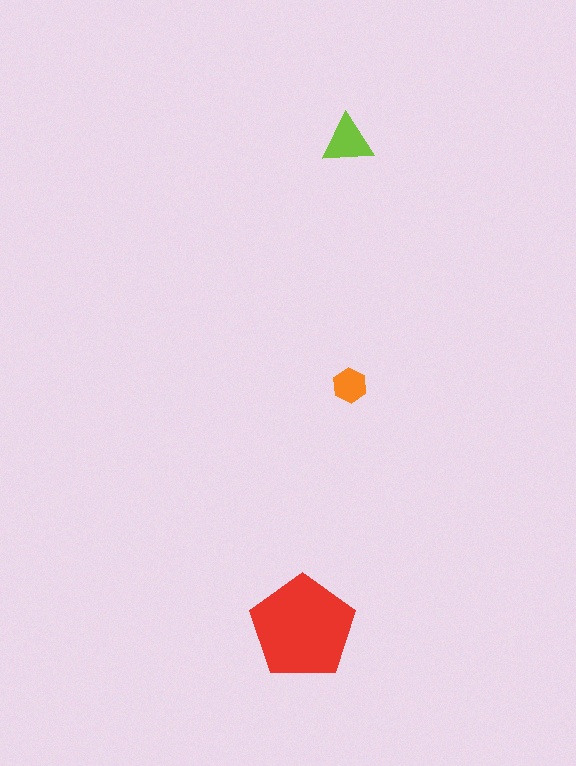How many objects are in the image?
There are 3 objects in the image.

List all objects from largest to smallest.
The red pentagon, the lime triangle, the orange hexagon.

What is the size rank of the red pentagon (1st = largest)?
1st.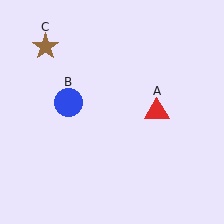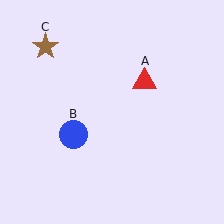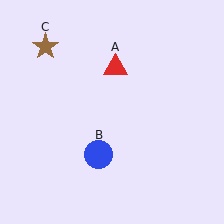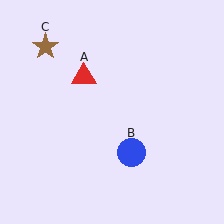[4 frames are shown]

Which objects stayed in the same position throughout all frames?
Brown star (object C) remained stationary.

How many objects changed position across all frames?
2 objects changed position: red triangle (object A), blue circle (object B).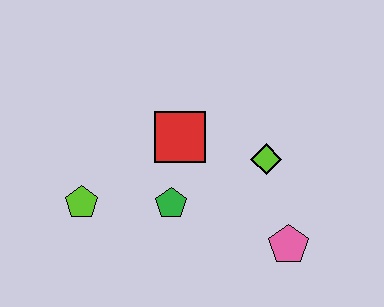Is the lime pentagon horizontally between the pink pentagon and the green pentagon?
No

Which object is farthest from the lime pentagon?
The pink pentagon is farthest from the lime pentagon.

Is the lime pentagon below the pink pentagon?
No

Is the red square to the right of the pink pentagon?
No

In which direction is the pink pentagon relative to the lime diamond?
The pink pentagon is below the lime diamond.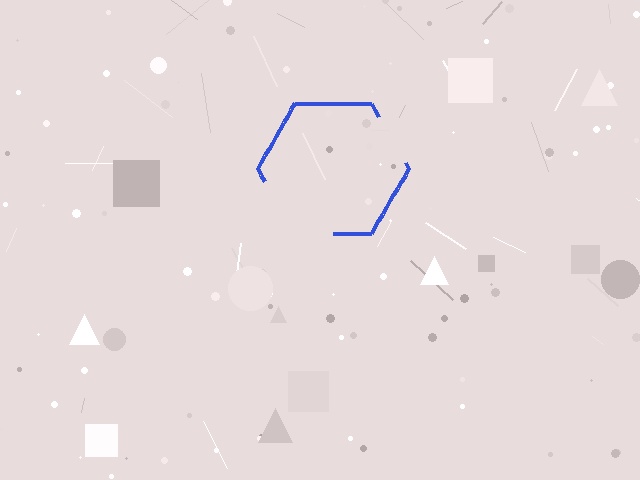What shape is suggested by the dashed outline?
The dashed outline suggests a hexagon.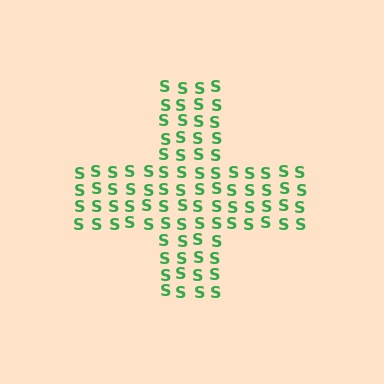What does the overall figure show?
The overall figure shows a cross.